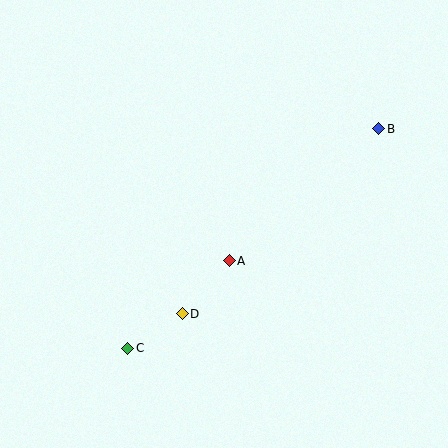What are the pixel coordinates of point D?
Point D is at (182, 314).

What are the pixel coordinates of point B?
Point B is at (379, 128).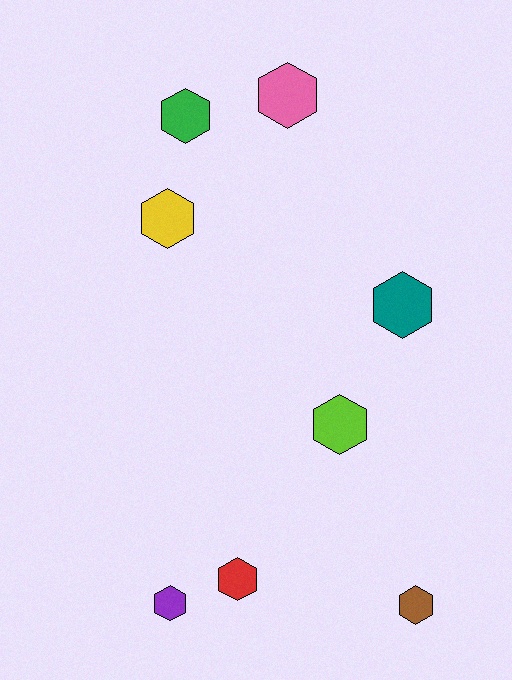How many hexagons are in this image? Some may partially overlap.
There are 8 hexagons.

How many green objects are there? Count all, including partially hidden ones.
There is 1 green object.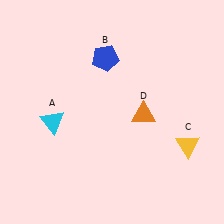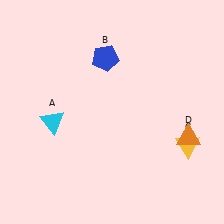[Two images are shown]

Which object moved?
The orange triangle (D) moved right.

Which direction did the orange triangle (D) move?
The orange triangle (D) moved right.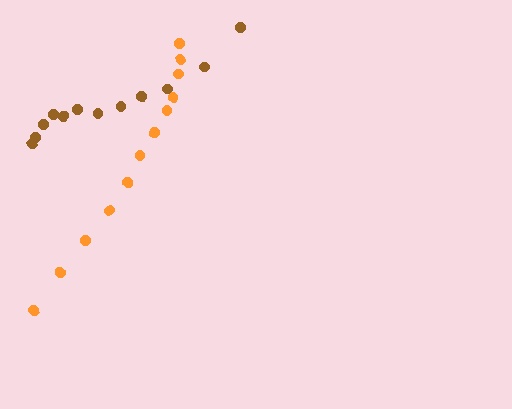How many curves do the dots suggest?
There are 2 distinct paths.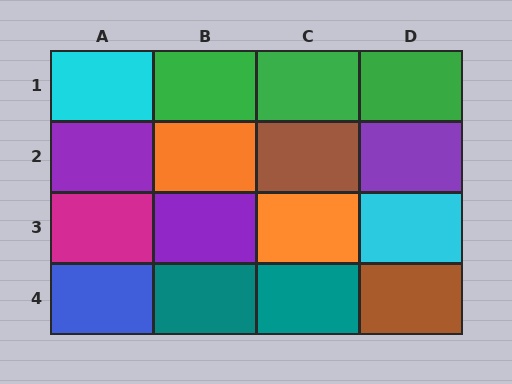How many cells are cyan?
2 cells are cyan.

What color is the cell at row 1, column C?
Green.